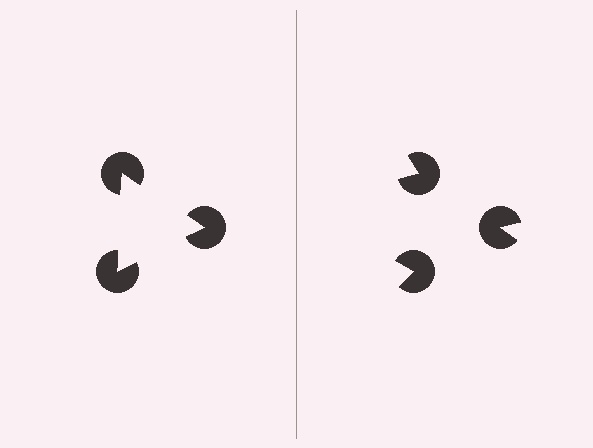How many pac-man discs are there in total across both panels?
6 — 3 on each side.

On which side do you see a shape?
An illusory triangle appears on the left side. On the right side the wedge cuts are rotated, so no coherent shape forms.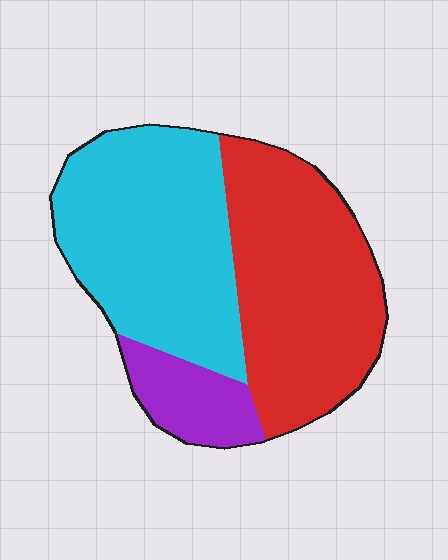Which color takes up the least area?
Purple, at roughly 10%.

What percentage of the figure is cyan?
Cyan covers 45% of the figure.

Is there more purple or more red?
Red.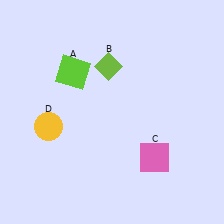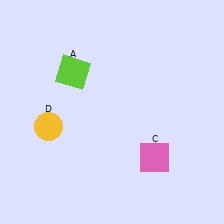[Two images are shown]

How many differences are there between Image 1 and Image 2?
There is 1 difference between the two images.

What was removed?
The lime diamond (B) was removed in Image 2.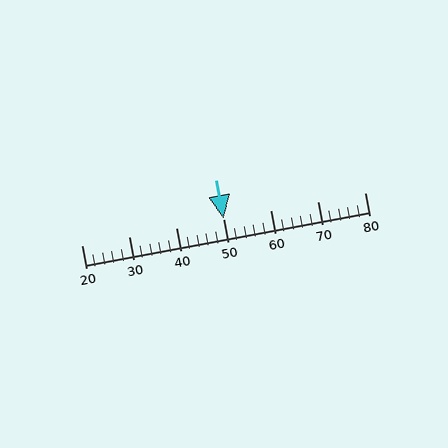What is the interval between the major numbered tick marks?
The major tick marks are spaced 10 units apart.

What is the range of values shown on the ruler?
The ruler shows values from 20 to 80.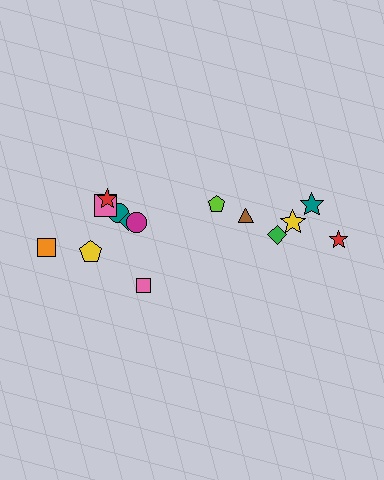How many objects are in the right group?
There are 6 objects.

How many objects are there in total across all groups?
There are 14 objects.